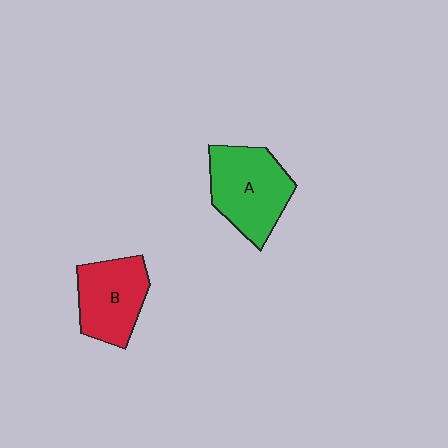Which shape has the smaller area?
Shape B (red).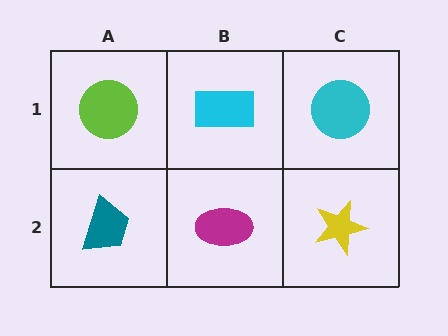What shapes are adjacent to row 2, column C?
A cyan circle (row 1, column C), a magenta ellipse (row 2, column B).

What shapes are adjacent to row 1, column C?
A yellow star (row 2, column C), a cyan rectangle (row 1, column B).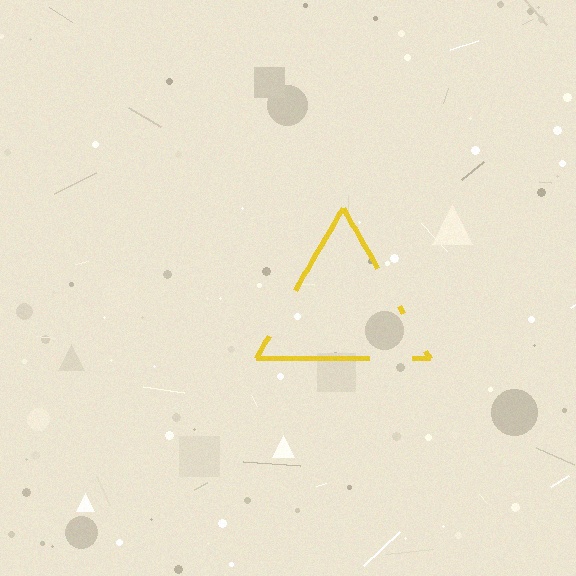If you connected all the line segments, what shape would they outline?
They would outline a triangle.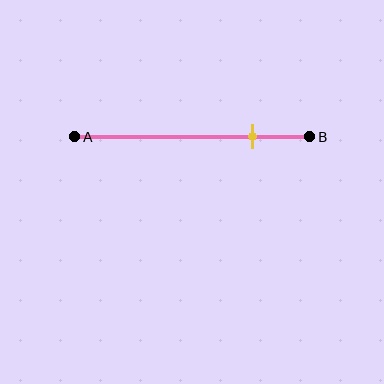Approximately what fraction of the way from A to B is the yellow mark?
The yellow mark is approximately 75% of the way from A to B.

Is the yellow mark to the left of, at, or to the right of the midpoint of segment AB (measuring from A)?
The yellow mark is to the right of the midpoint of segment AB.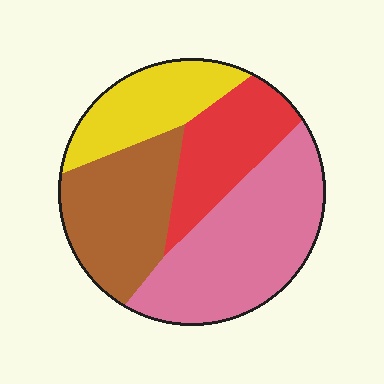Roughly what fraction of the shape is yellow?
Yellow takes up about one sixth (1/6) of the shape.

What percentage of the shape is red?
Red covers around 20% of the shape.